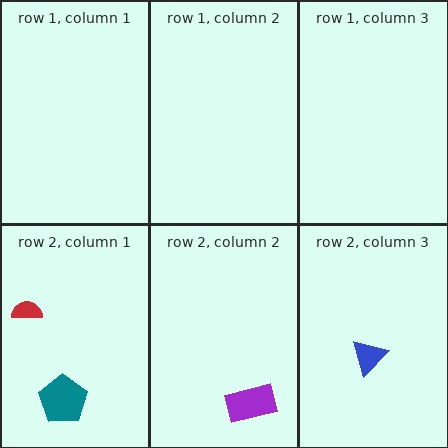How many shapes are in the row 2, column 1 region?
2.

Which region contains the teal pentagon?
The row 2, column 1 region.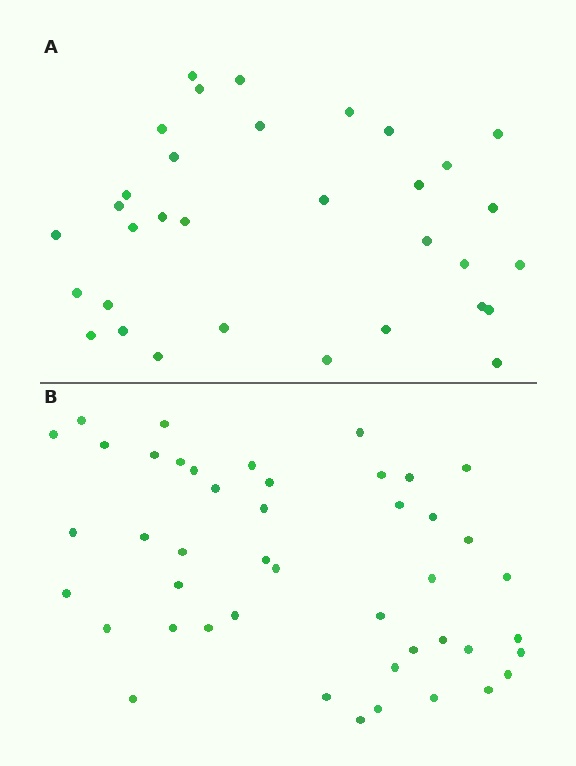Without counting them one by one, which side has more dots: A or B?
Region B (the bottom region) has more dots.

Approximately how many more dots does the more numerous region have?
Region B has roughly 12 or so more dots than region A.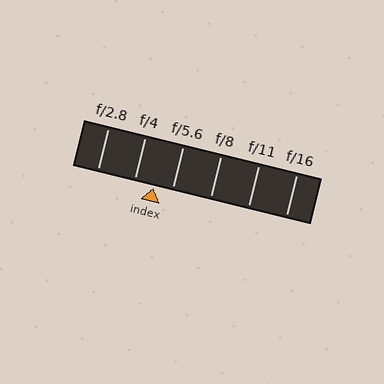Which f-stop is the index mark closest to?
The index mark is closest to f/5.6.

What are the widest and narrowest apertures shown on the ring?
The widest aperture shown is f/2.8 and the narrowest is f/16.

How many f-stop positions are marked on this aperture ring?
There are 6 f-stop positions marked.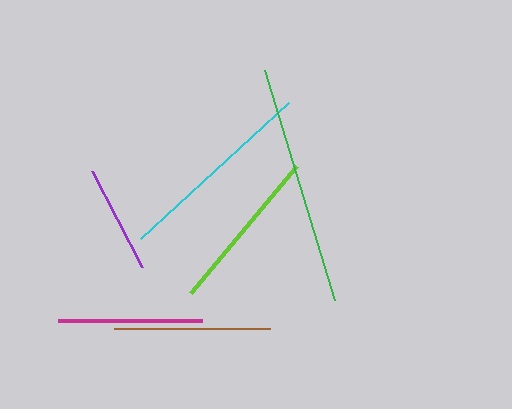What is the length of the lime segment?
The lime segment is approximately 166 pixels long.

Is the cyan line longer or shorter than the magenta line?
The cyan line is longer than the magenta line.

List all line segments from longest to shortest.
From longest to shortest: green, cyan, lime, brown, magenta, purple.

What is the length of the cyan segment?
The cyan segment is approximately 200 pixels long.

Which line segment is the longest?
The green line is the longest at approximately 241 pixels.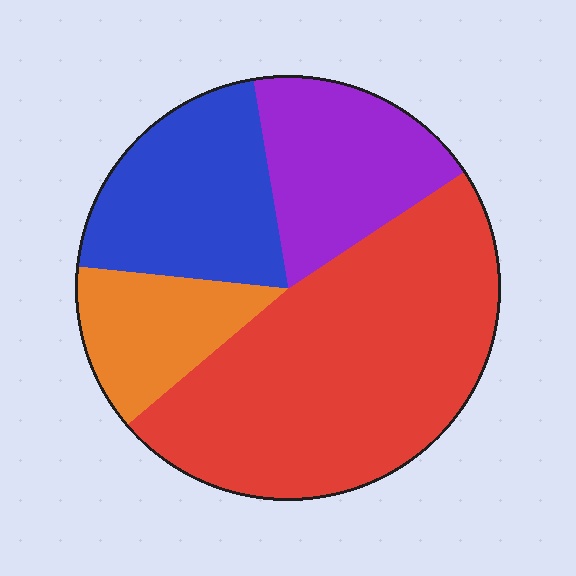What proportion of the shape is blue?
Blue covers roughly 20% of the shape.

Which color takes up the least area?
Orange, at roughly 15%.